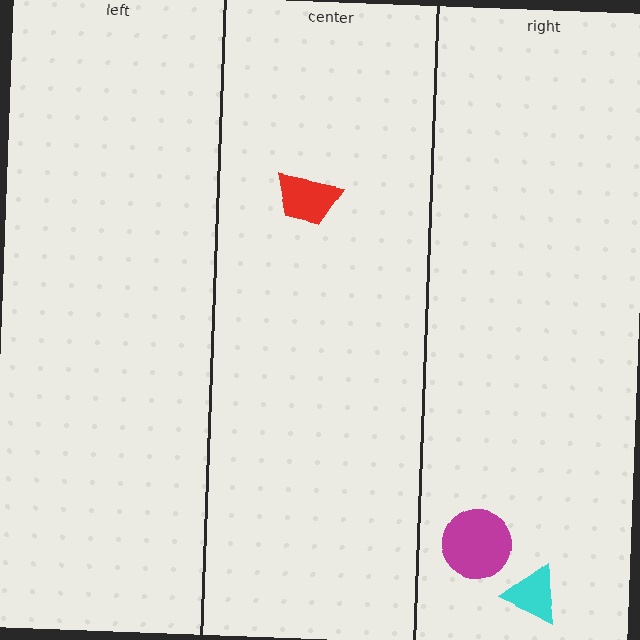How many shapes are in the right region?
2.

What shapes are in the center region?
The red trapezoid.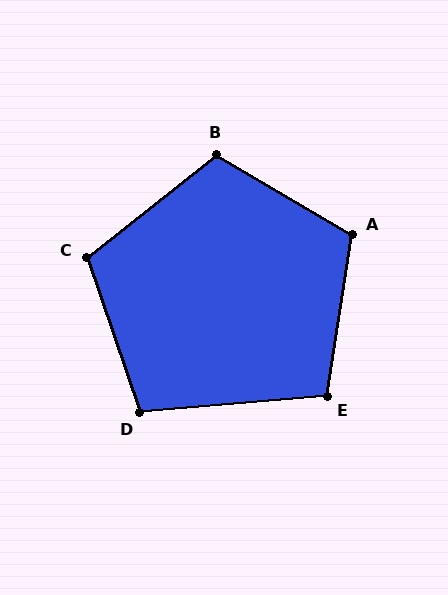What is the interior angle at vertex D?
Approximately 104 degrees (obtuse).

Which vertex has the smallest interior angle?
E, at approximately 104 degrees.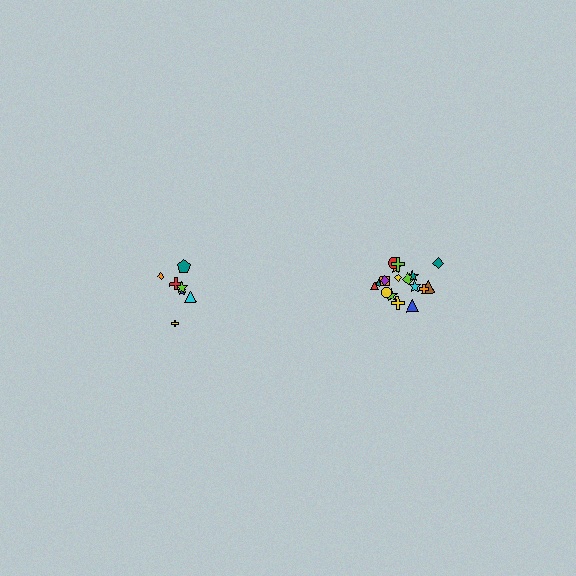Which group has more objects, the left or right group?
The right group.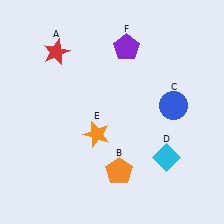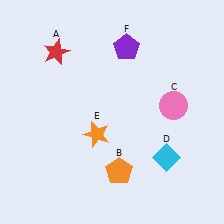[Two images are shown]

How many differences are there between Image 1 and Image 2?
There is 1 difference between the two images.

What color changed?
The circle (C) changed from blue in Image 1 to pink in Image 2.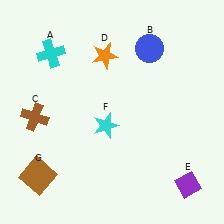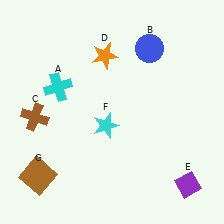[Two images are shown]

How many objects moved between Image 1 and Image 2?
1 object moved between the two images.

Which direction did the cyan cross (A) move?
The cyan cross (A) moved down.